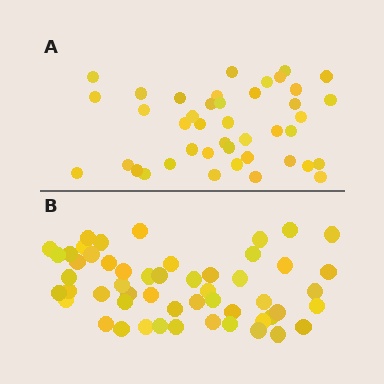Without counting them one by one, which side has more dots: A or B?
Region B (the bottom region) has more dots.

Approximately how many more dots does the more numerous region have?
Region B has roughly 12 or so more dots than region A.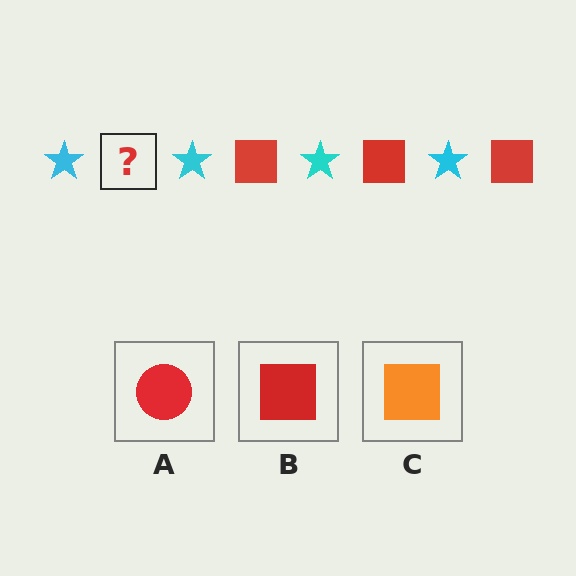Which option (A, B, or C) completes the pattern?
B.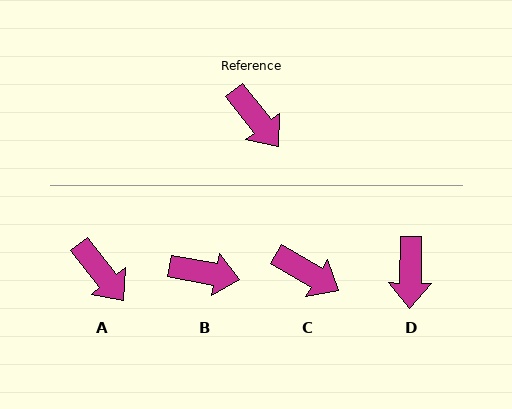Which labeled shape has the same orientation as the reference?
A.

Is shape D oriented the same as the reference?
No, it is off by about 39 degrees.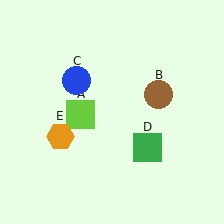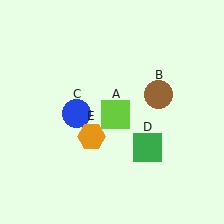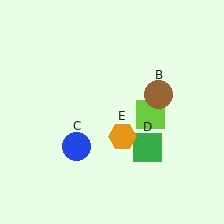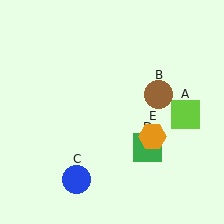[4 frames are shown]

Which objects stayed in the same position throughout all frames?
Brown circle (object B) and green square (object D) remained stationary.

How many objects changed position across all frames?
3 objects changed position: lime square (object A), blue circle (object C), orange hexagon (object E).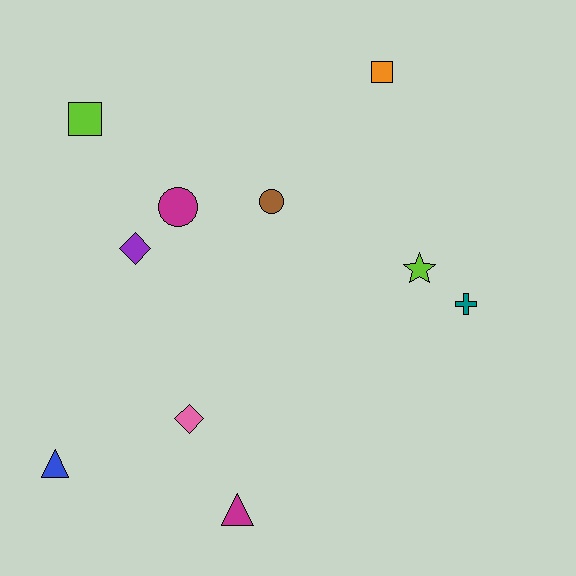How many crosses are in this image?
There is 1 cross.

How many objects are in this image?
There are 10 objects.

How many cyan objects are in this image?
There are no cyan objects.